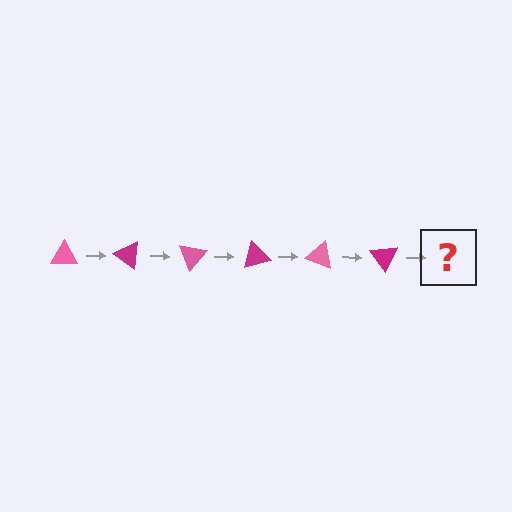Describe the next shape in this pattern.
It should be a pink triangle, rotated 210 degrees from the start.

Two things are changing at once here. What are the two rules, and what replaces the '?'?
The two rules are that it rotates 35 degrees each step and the color cycles through pink and magenta. The '?' should be a pink triangle, rotated 210 degrees from the start.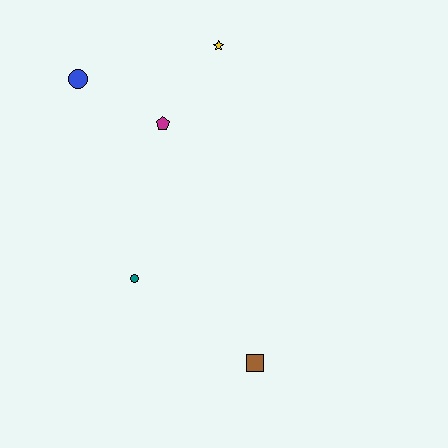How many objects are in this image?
There are 5 objects.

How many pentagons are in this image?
There is 1 pentagon.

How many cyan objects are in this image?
There are no cyan objects.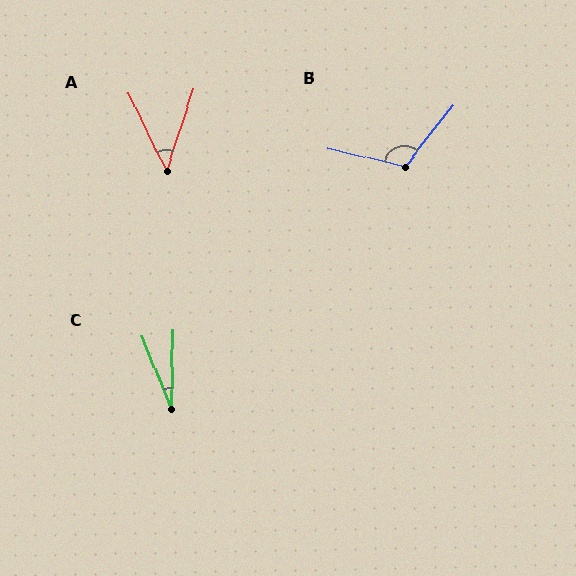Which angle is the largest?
B, at approximately 115 degrees.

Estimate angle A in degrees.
Approximately 44 degrees.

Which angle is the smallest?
C, at approximately 23 degrees.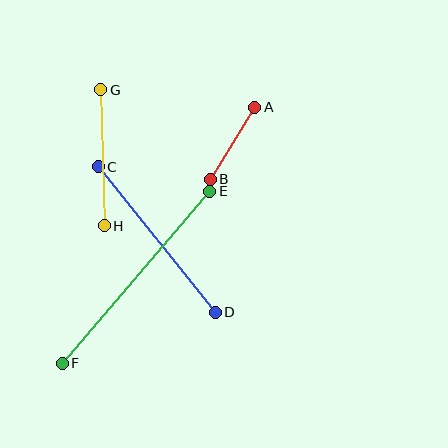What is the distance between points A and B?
The distance is approximately 85 pixels.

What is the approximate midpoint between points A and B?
The midpoint is at approximately (232, 143) pixels.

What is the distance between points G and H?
The distance is approximately 136 pixels.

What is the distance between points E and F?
The distance is approximately 227 pixels.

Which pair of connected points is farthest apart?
Points E and F are farthest apart.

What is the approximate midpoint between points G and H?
The midpoint is at approximately (103, 158) pixels.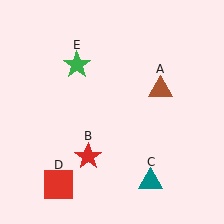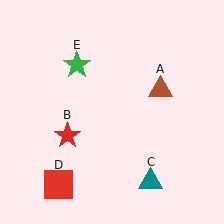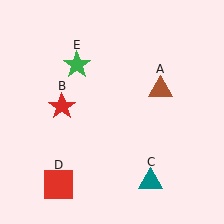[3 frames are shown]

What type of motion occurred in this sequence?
The red star (object B) rotated clockwise around the center of the scene.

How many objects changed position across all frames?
1 object changed position: red star (object B).